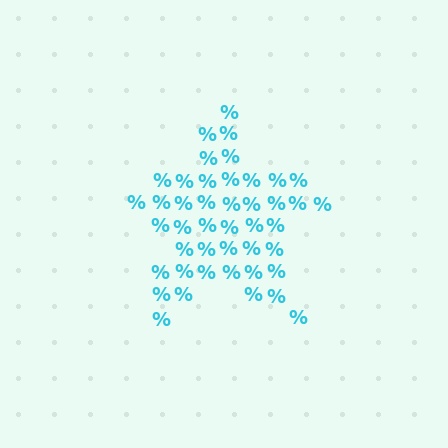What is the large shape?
The large shape is a star.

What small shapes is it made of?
It is made of small percent signs.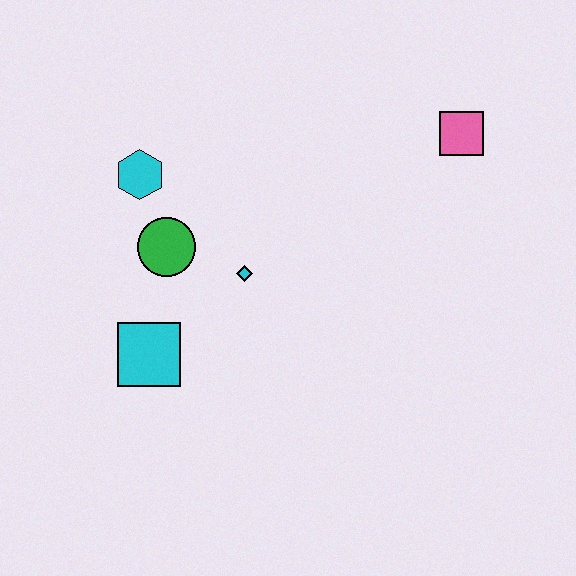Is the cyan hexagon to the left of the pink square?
Yes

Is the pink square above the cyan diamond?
Yes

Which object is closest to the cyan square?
The green circle is closest to the cyan square.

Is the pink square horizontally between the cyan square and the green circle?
No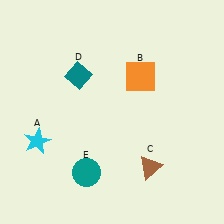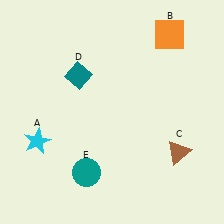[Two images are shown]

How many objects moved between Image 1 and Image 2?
2 objects moved between the two images.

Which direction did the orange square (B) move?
The orange square (B) moved up.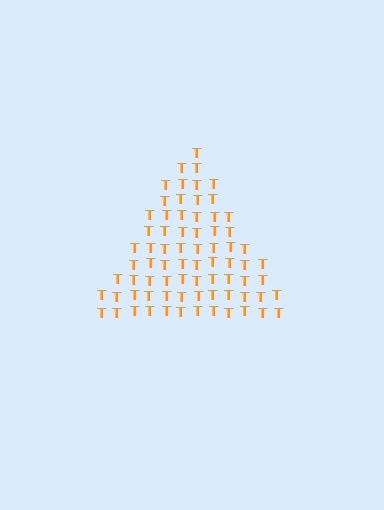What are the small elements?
The small elements are letter T's.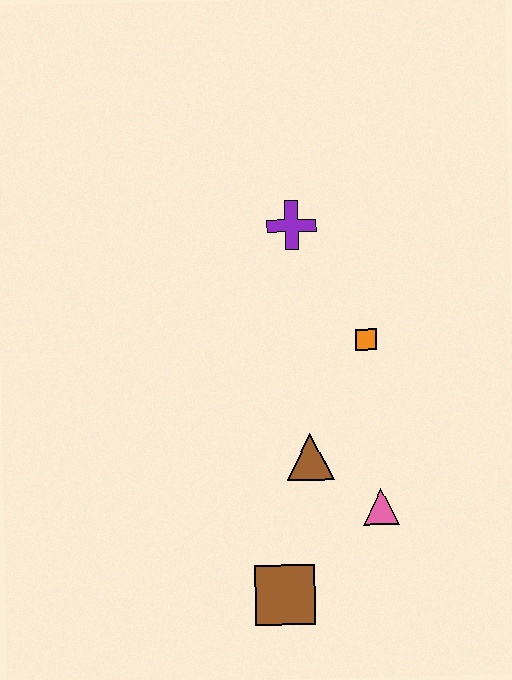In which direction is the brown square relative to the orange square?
The brown square is below the orange square.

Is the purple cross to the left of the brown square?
No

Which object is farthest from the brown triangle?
The purple cross is farthest from the brown triangle.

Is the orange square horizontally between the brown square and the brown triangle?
No